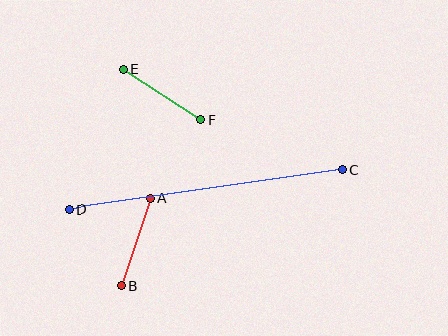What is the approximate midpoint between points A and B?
The midpoint is at approximately (136, 242) pixels.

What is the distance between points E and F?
The distance is approximately 93 pixels.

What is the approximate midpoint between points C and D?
The midpoint is at approximately (206, 190) pixels.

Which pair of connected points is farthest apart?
Points C and D are farthest apart.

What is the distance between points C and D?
The distance is approximately 276 pixels.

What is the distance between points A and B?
The distance is approximately 92 pixels.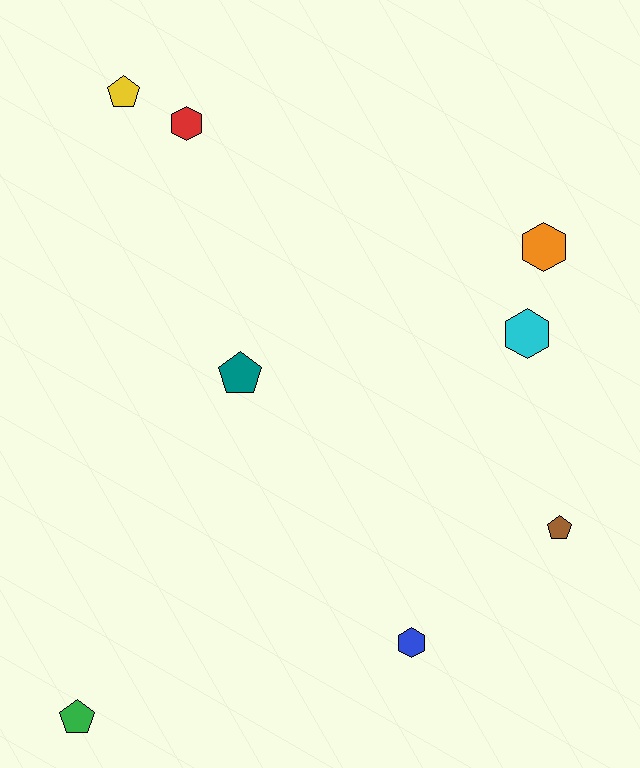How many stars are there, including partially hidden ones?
There are no stars.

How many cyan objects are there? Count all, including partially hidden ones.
There is 1 cyan object.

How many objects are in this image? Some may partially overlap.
There are 8 objects.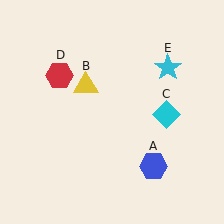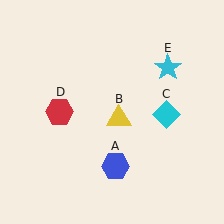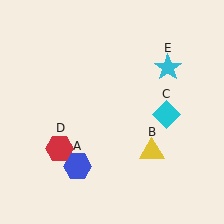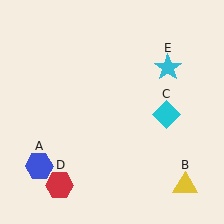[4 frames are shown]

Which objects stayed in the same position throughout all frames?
Cyan diamond (object C) and cyan star (object E) remained stationary.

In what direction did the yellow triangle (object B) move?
The yellow triangle (object B) moved down and to the right.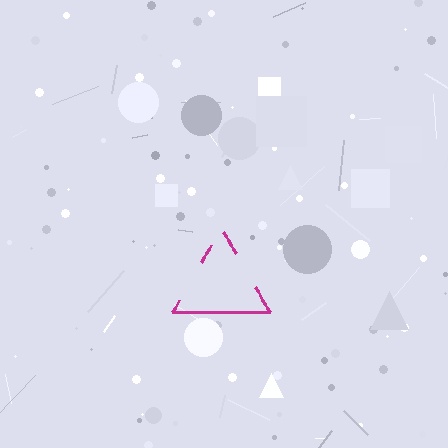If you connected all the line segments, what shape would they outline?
They would outline a triangle.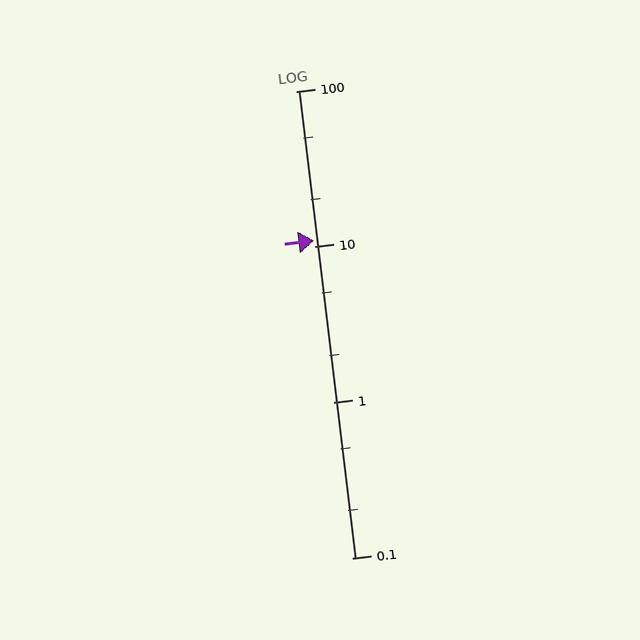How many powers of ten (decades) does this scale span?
The scale spans 3 decades, from 0.1 to 100.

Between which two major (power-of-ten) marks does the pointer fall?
The pointer is between 10 and 100.